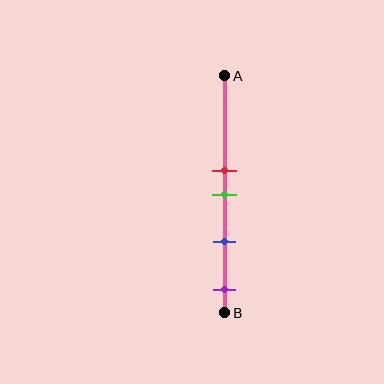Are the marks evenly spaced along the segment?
No, the marks are not evenly spaced.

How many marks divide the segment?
There are 4 marks dividing the segment.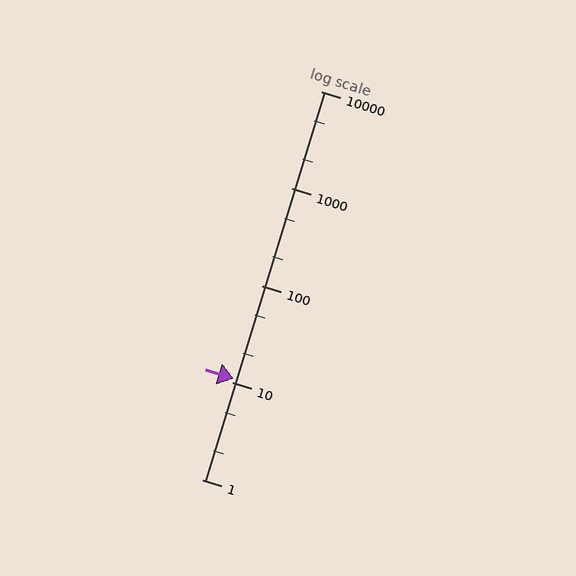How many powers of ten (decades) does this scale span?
The scale spans 4 decades, from 1 to 10000.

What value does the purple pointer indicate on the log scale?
The pointer indicates approximately 11.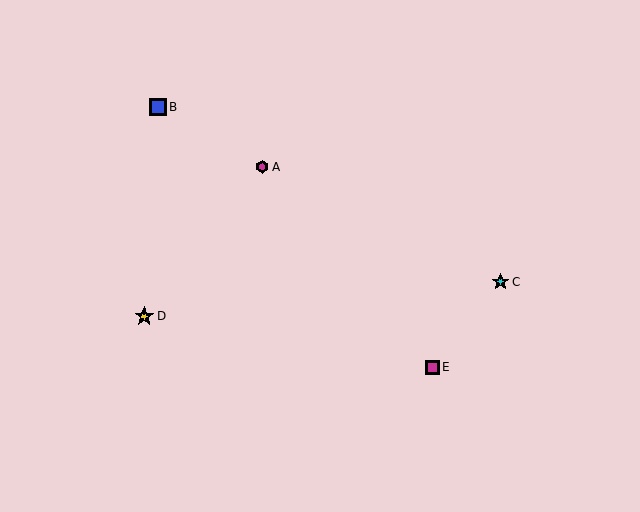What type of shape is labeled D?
Shape D is a yellow star.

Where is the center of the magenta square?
The center of the magenta square is at (432, 367).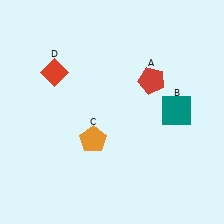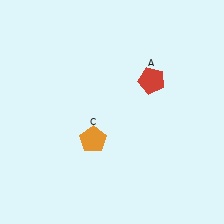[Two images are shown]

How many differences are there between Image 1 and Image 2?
There are 2 differences between the two images.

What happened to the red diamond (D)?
The red diamond (D) was removed in Image 2. It was in the top-left area of Image 1.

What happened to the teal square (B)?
The teal square (B) was removed in Image 2. It was in the top-right area of Image 1.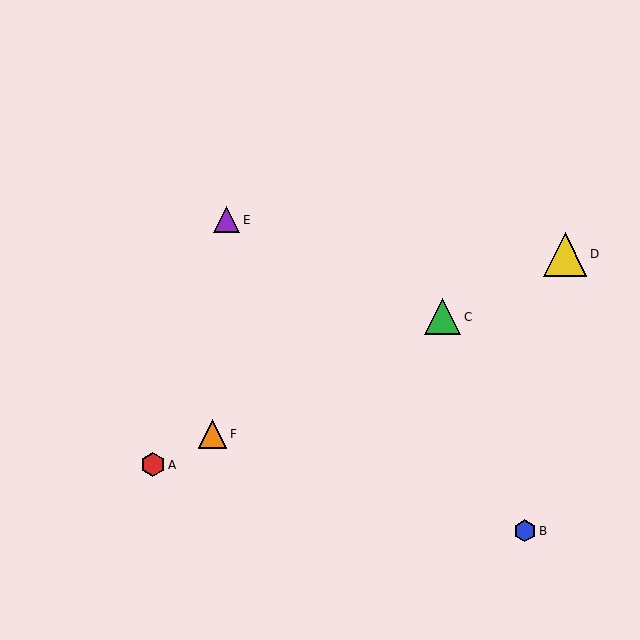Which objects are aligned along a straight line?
Objects A, C, D, F are aligned along a straight line.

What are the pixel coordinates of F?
Object F is at (212, 434).